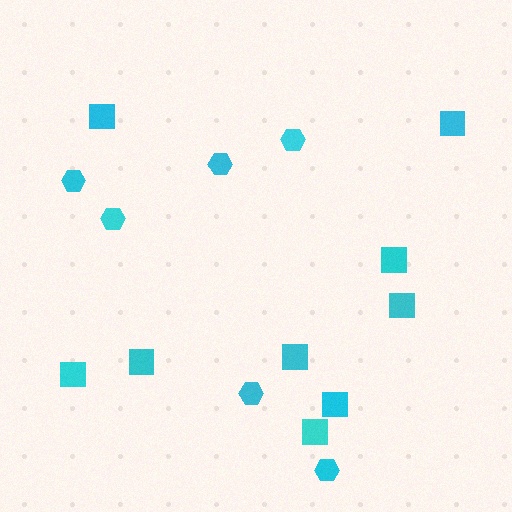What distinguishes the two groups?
There are 2 groups: one group of squares (9) and one group of hexagons (6).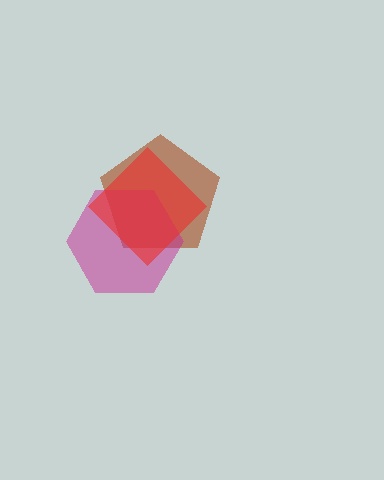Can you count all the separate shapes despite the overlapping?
Yes, there are 3 separate shapes.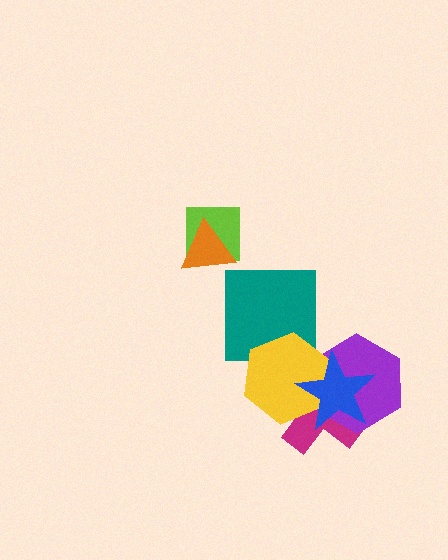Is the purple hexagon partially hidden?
Yes, it is partially covered by another shape.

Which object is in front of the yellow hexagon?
The blue star is in front of the yellow hexagon.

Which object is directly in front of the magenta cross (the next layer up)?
The purple hexagon is directly in front of the magenta cross.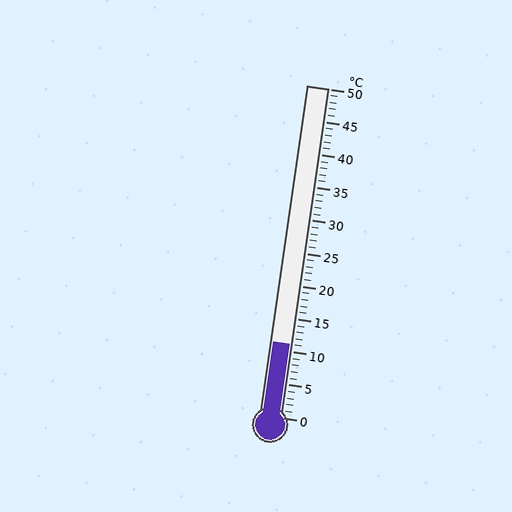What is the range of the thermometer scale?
The thermometer scale ranges from 0°C to 50°C.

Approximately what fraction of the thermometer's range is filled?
The thermometer is filled to approximately 20% of its range.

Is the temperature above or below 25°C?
The temperature is below 25°C.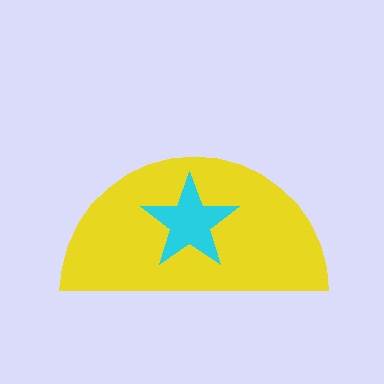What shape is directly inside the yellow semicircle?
The cyan star.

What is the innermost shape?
The cyan star.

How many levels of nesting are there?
2.